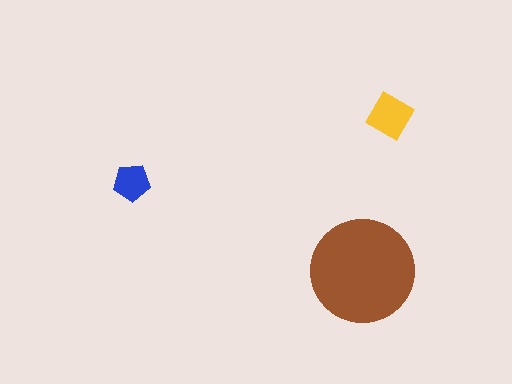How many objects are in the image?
There are 3 objects in the image.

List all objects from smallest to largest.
The blue pentagon, the yellow diamond, the brown circle.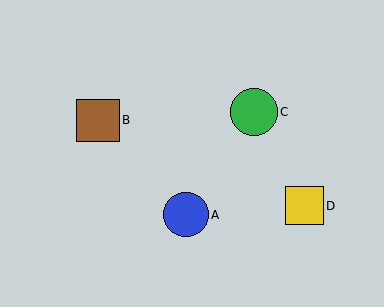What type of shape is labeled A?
Shape A is a blue circle.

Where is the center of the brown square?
The center of the brown square is at (98, 120).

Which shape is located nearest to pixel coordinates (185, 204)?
The blue circle (labeled A) at (186, 215) is nearest to that location.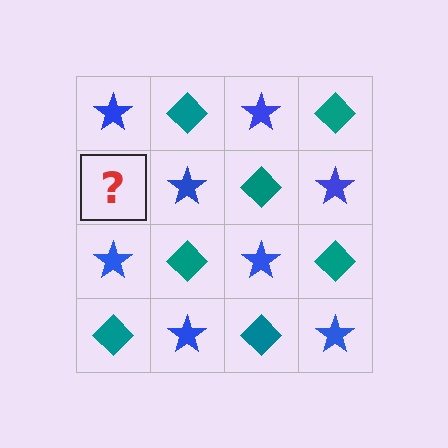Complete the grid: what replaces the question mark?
The question mark should be replaced with a teal diamond.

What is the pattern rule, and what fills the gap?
The rule is that it alternates blue star and teal diamond in a checkerboard pattern. The gap should be filled with a teal diamond.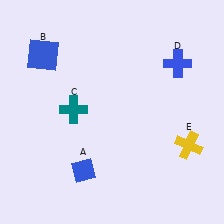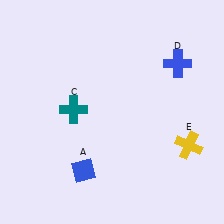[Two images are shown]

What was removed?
The blue square (B) was removed in Image 2.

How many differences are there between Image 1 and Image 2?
There is 1 difference between the two images.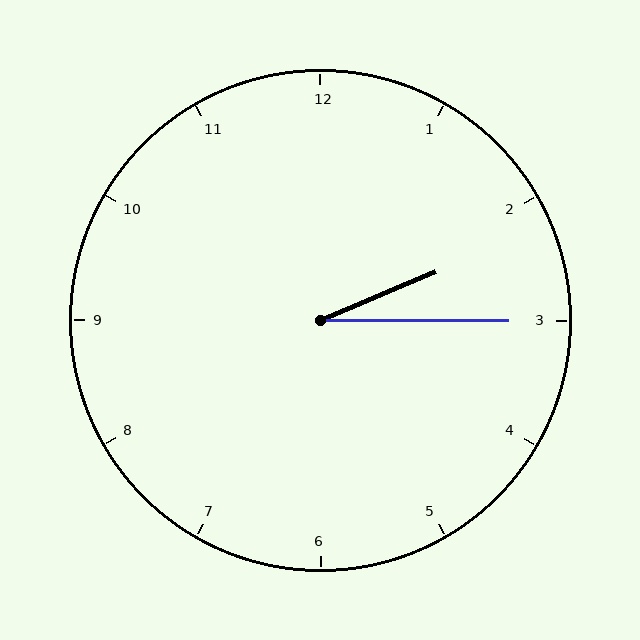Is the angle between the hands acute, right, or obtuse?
It is acute.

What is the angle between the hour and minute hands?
Approximately 22 degrees.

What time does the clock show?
2:15.